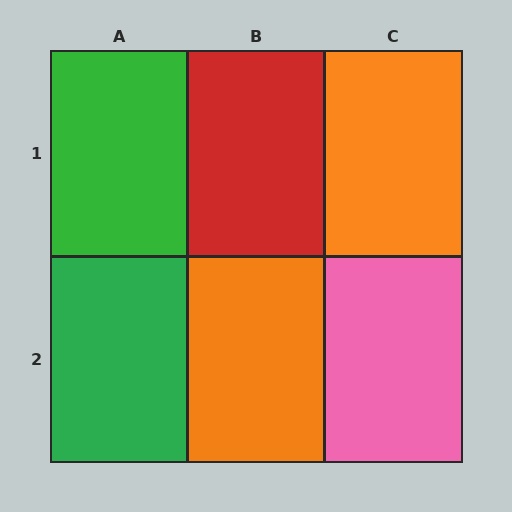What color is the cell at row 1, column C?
Orange.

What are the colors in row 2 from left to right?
Green, orange, pink.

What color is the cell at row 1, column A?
Green.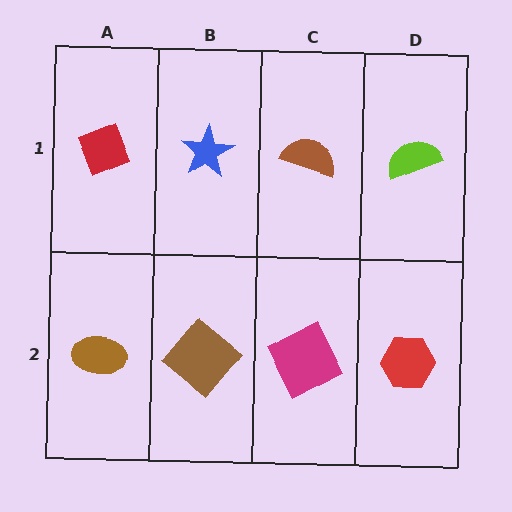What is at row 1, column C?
A brown semicircle.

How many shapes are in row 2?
4 shapes.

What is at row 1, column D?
A lime semicircle.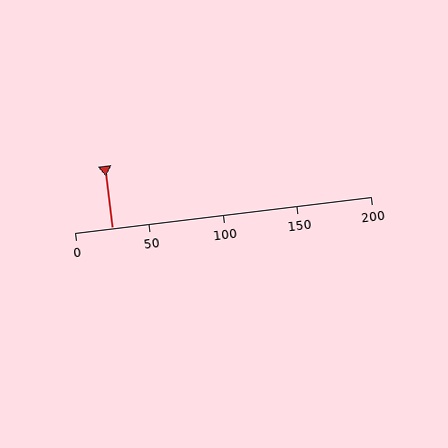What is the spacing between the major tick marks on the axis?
The major ticks are spaced 50 apart.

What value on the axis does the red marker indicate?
The marker indicates approximately 25.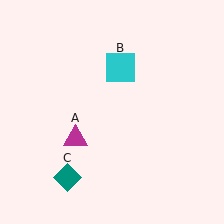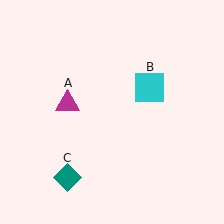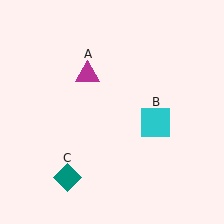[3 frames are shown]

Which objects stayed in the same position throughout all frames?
Teal diamond (object C) remained stationary.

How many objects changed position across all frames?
2 objects changed position: magenta triangle (object A), cyan square (object B).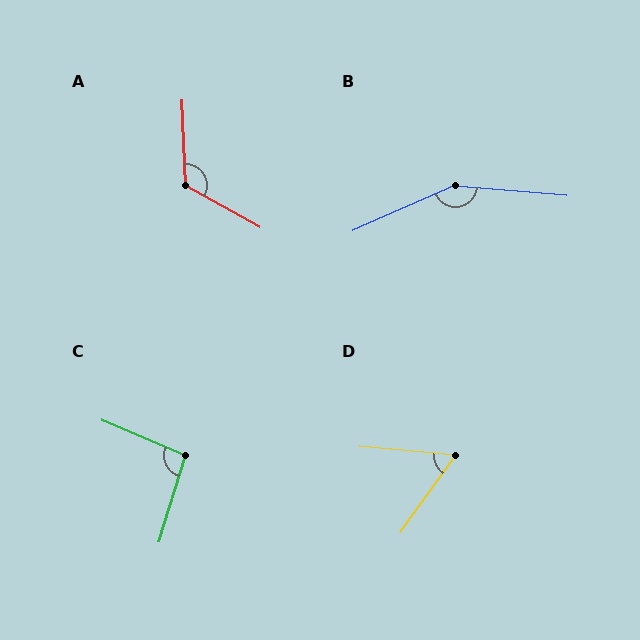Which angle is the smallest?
D, at approximately 60 degrees.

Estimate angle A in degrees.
Approximately 121 degrees.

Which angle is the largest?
B, at approximately 151 degrees.